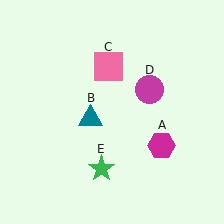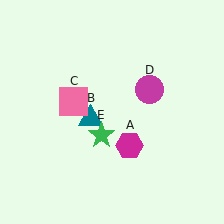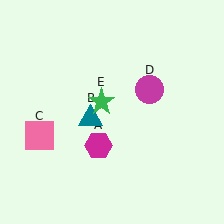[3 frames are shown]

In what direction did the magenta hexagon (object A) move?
The magenta hexagon (object A) moved left.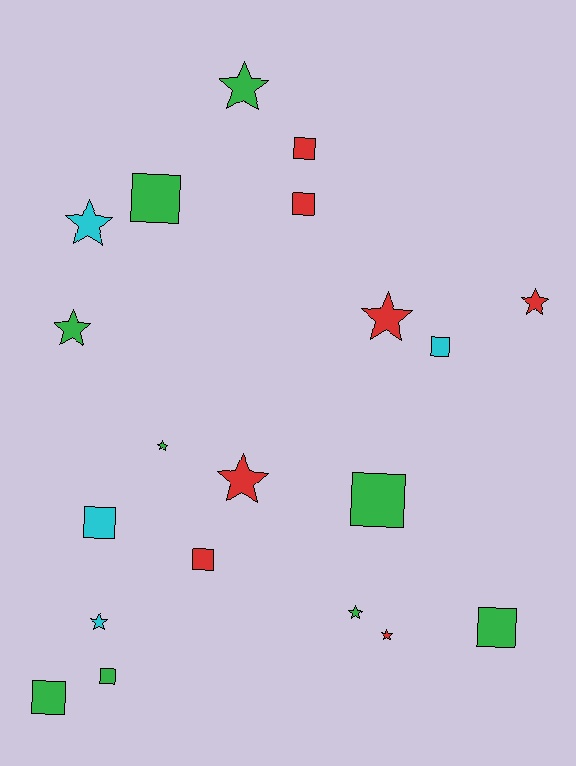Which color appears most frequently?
Green, with 9 objects.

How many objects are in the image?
There are 20 objects.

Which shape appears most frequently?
Star, with 10 objects.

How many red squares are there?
There are 3 red squares.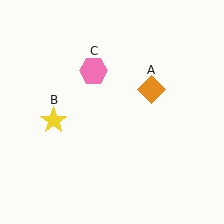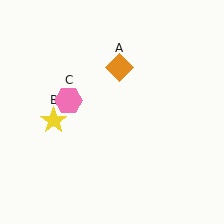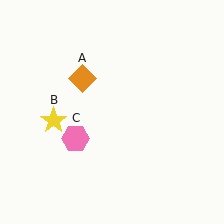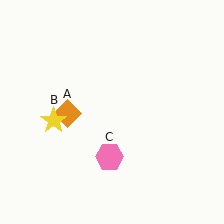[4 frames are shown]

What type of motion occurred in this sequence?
The orange diamond (object A), pink hexagon (object C) rotated counterclockwise around the center of the scene.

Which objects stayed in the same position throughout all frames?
Yellow star (object B) remained stationary.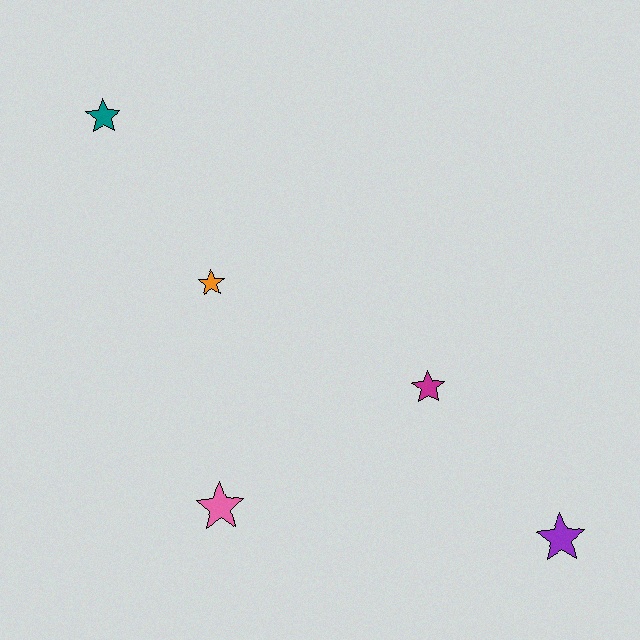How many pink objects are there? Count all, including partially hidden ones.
There is 1 pink object.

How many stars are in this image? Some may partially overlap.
There are 5 stars.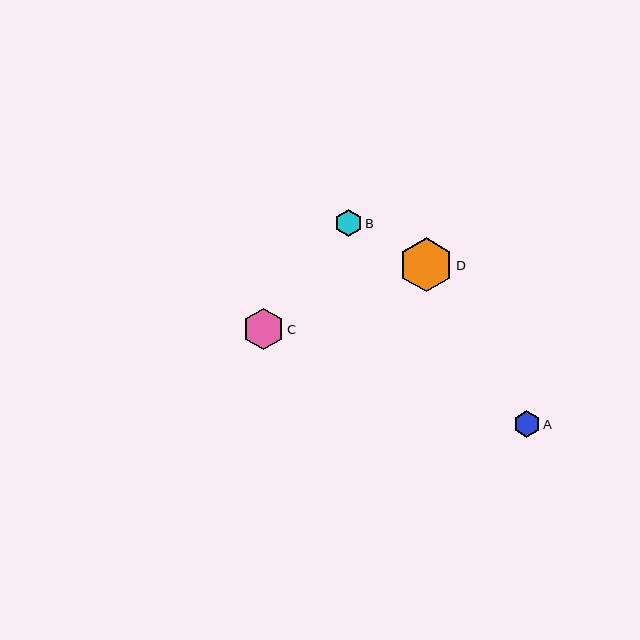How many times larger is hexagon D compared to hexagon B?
Hexagon D is approximately 2.0 times the size of hexagon B.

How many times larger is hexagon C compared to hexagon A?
Hexagon C is approximately 1.6 times the size of hexagon A.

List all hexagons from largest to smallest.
From largest to smallest: D, C, B, A.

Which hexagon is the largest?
Hexagon D is the largest with a size of approximately 54 pixels.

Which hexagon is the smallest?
Hexagon A is the smallest with a size of approximately 26 pixels.